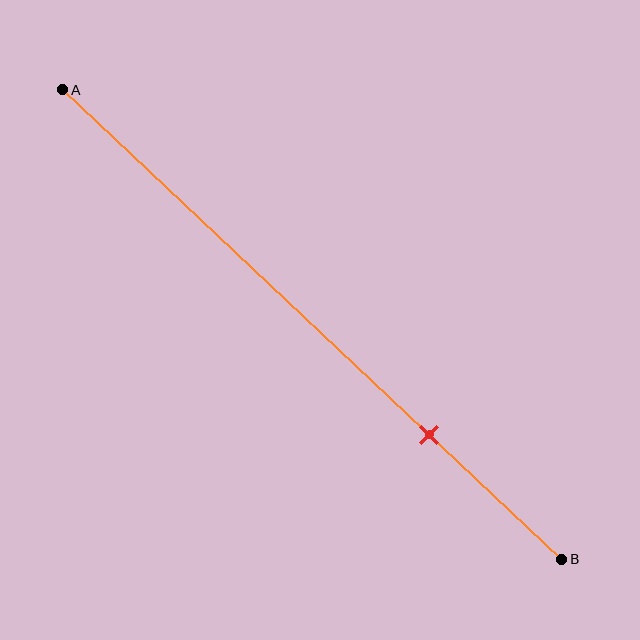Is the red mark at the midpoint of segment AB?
No, the mark is at about 75% from A, not at the 50% midpoint.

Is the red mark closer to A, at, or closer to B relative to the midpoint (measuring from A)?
The red mark is closer to point B than the midpoint of segment AB.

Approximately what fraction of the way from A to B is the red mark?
The red mark is approximately 75% of the way from A to B.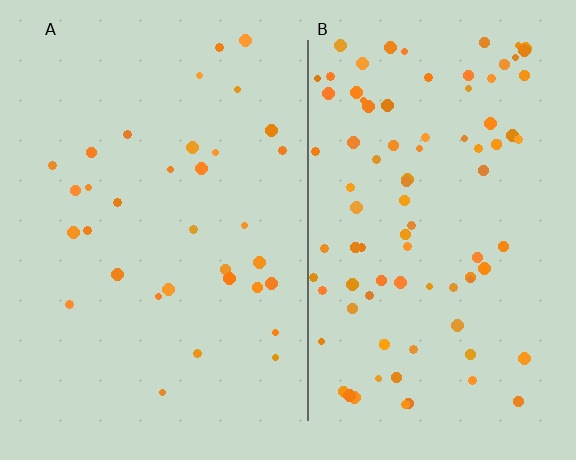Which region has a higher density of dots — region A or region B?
B (the right).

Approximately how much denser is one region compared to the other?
Approximately 2.6× — region B over region A.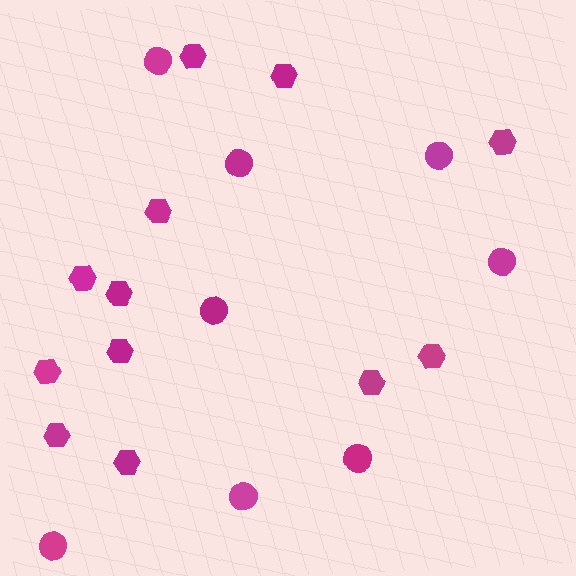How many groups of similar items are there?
There are 2 groups: one group of hexagons (12) and one group of circles (8).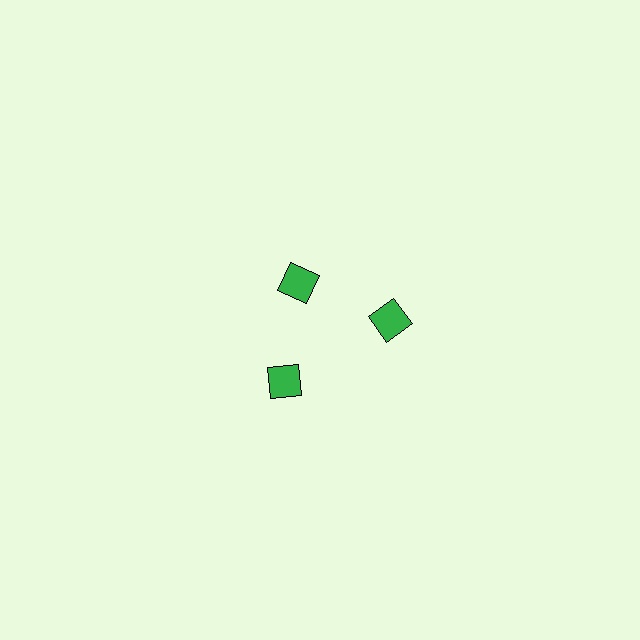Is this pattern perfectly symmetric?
No. The 3 green diamonds are arranged in a ring, but one element near the 11 o'clock position is pulled inward toward the center, breaking the 3-fold rotational symmetry.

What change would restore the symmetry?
The symmetry would be restored by moving it outward, back onto the ring so that all 3 diamonds sit at equal angles and equal distance from the center.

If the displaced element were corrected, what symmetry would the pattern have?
It would have 3-fold rotational symmetry — the pattern would map onto itself every 120 degrees.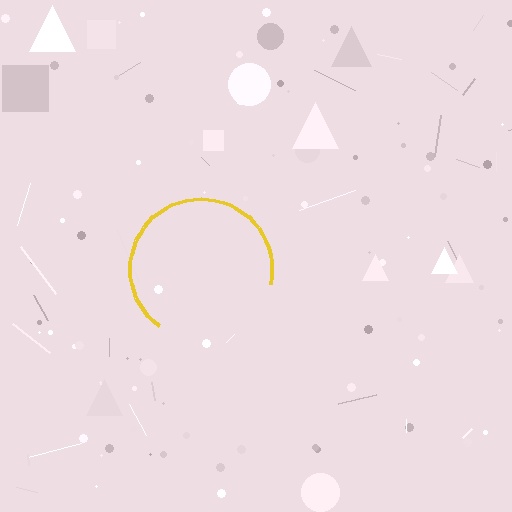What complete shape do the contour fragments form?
The contour fragments form a circle.